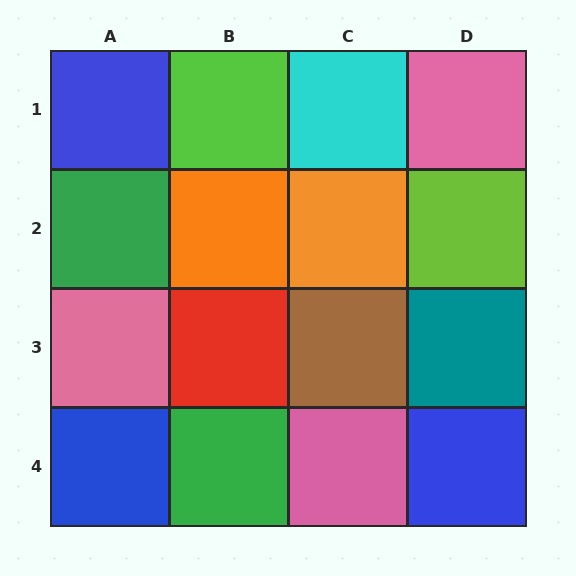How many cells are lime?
2 cells are lime.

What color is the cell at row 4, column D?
Blue.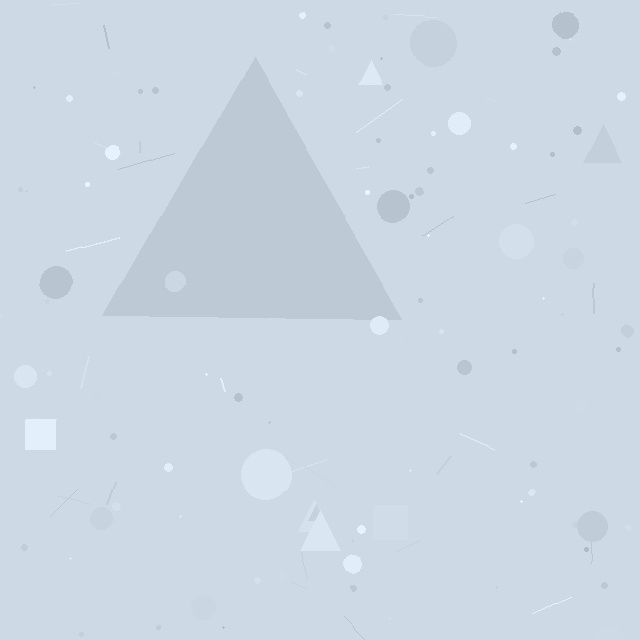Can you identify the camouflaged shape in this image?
The camouflaged shape is a triangle.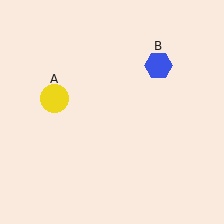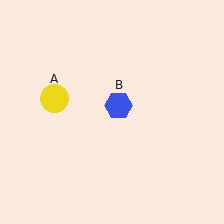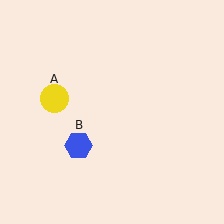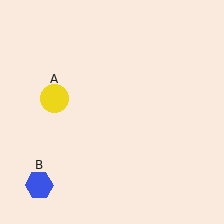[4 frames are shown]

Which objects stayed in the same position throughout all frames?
Yellow circle (object A) remained stationary.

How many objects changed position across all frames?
1 object changed position: blue hexagon (object B).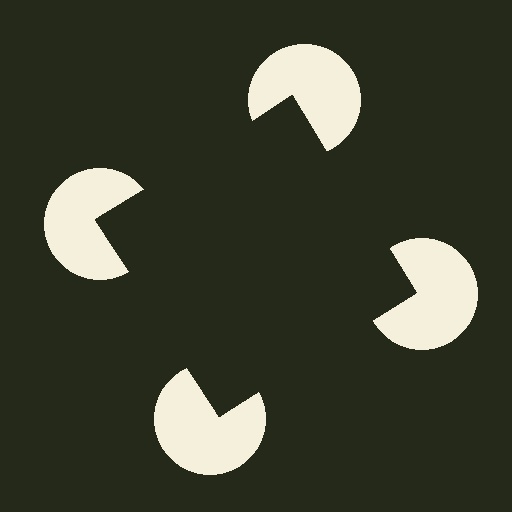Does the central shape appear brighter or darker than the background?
It typically appears slightly darker than the background, even though no actual brightness change is drawn.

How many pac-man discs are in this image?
There are 4 — one at each vertex of the illusory square.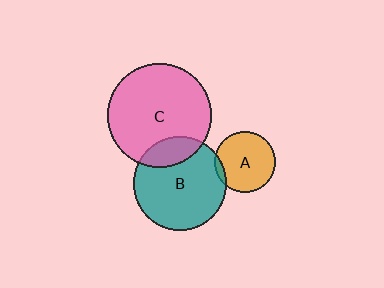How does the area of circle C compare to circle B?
Approximately 1.2 times.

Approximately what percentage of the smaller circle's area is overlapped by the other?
Approximately 5%.